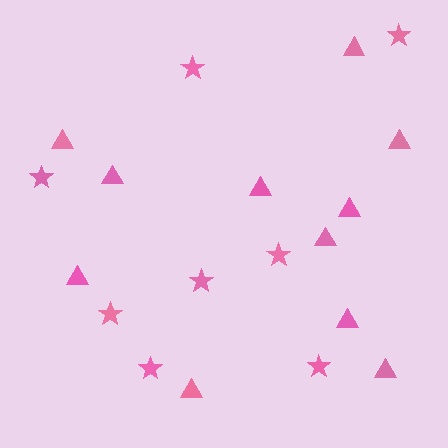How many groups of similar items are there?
There are 2 groups: one group of triangles (11) and one group of stars (8).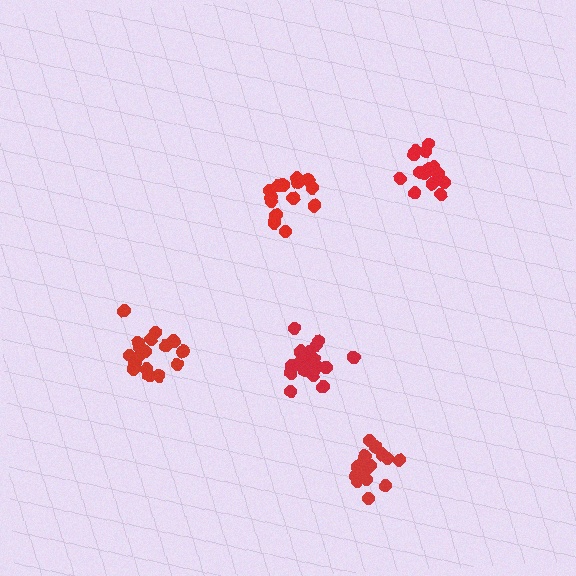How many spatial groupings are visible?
There are 5 spatial groupings.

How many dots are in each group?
Group 1: 16 dots, Group 2: 15 dots, Group 3: 17 dots, Group 4: 16 dots, Group 5: 19 dots (83 total).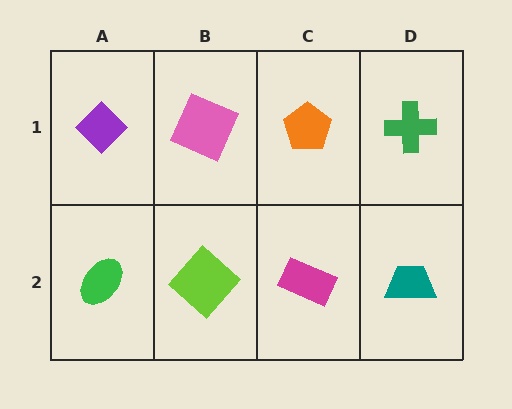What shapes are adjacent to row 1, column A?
A green ellipse (row 2, column A), a pink square (row 1, column B).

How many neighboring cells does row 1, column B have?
3.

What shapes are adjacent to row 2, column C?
An orange pentagon (row 1, column C), a lime diamond (row 2, column B), a teal trapezoid (row 2, column D).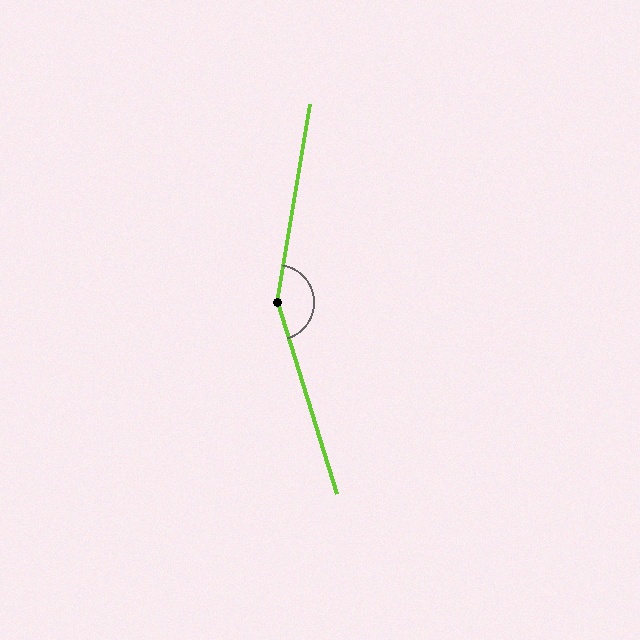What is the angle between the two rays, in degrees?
Approximately 153 degrees.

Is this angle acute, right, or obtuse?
It is obtuse.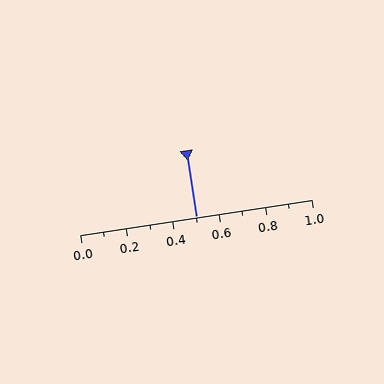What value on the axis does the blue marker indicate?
The marker indicates approximately 0.5.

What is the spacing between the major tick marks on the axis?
The major ticks are spaced 0.2 apart.